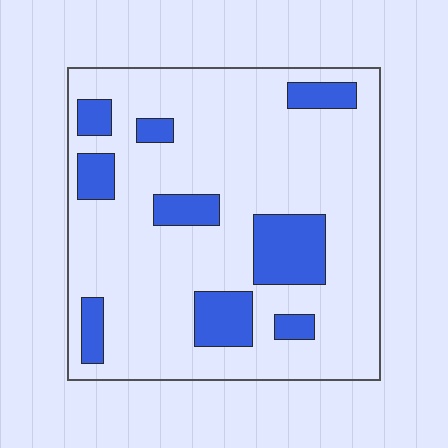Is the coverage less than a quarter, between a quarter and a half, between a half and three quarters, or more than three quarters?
Less than a quarter.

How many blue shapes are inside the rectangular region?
9.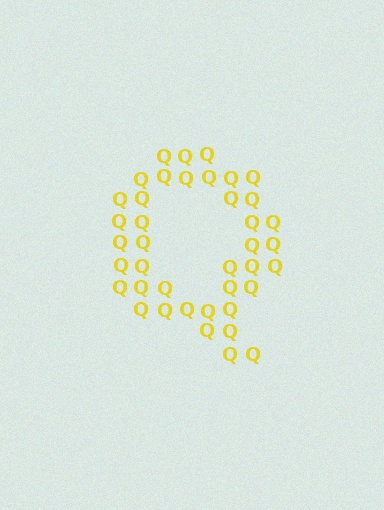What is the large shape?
The large shape is the letter Q.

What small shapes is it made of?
It is made of small letter Q's.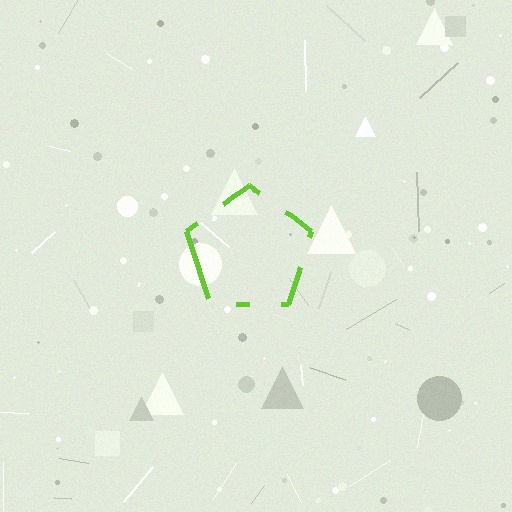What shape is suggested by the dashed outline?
The dashed outline suggests a pentagon.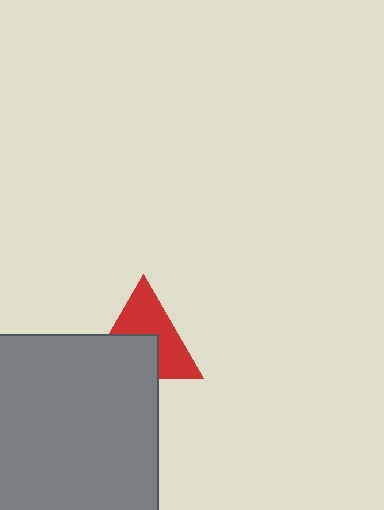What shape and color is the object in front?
The object in front is a gray rectangle.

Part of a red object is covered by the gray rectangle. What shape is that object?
It is a triangle.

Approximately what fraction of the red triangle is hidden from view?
Roughly 45% of the red triangle is hidden behind the gray rectangle.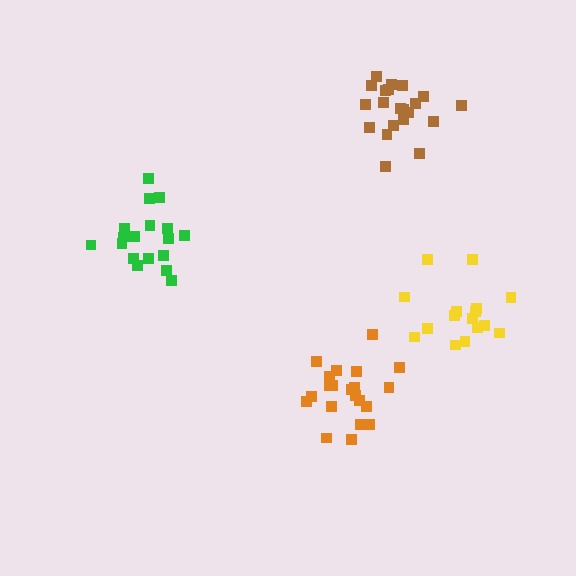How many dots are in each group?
Group 1: 16 dots, Group 2: 18 dots, Group 3: 21 dots, Group 4: 21 dots (76 total).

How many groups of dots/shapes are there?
There are 4 groups.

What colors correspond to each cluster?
The clusters are colored: yellow, green, brown, orange.